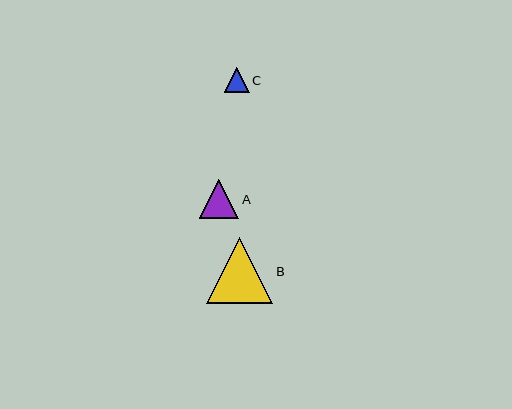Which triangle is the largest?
Triangle B is the largest with a size of approximately 66 pixels.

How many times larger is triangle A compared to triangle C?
Triangle A is approximately 1.6 times the size of triangle C.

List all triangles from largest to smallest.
From largest to smallest: B, A, C.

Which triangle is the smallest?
Triangle C is the smallest with a size of approximately 25 pixels.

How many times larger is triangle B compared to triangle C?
Triangle B is approximately 2.6 times the size of triangle C.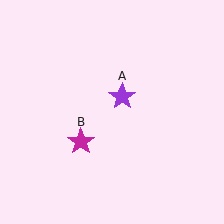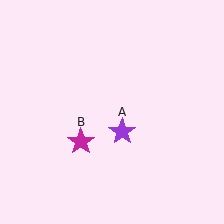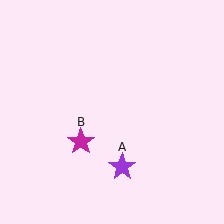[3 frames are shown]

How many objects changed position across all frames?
1 object changed position: purple star (object A).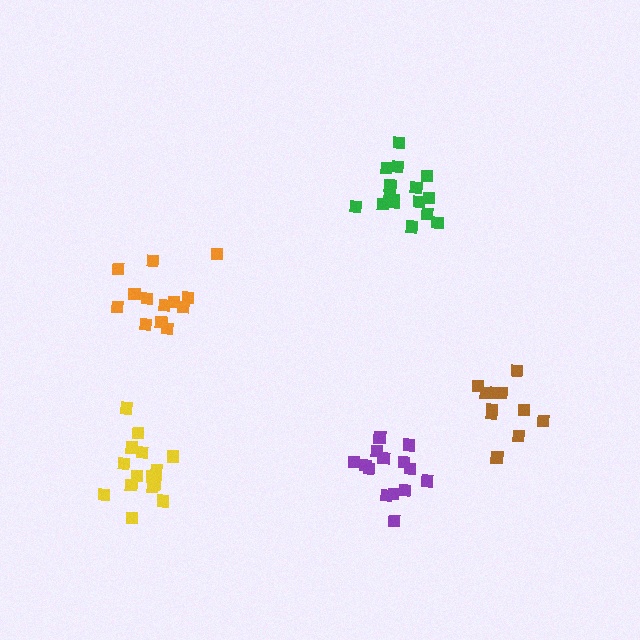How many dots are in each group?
Group 1: 17 dots, Group 2: 14 dots, Group 3: 13 dots, Group 4: 11 dots, Group 5: 16 dots (71 total).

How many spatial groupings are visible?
There are 5 spatial groupings.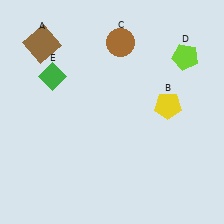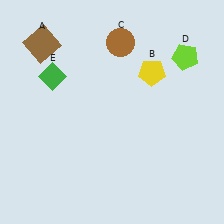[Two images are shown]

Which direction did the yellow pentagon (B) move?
The yellow pentagon (B) moved up.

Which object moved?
The yellow pentagon (B) moved up.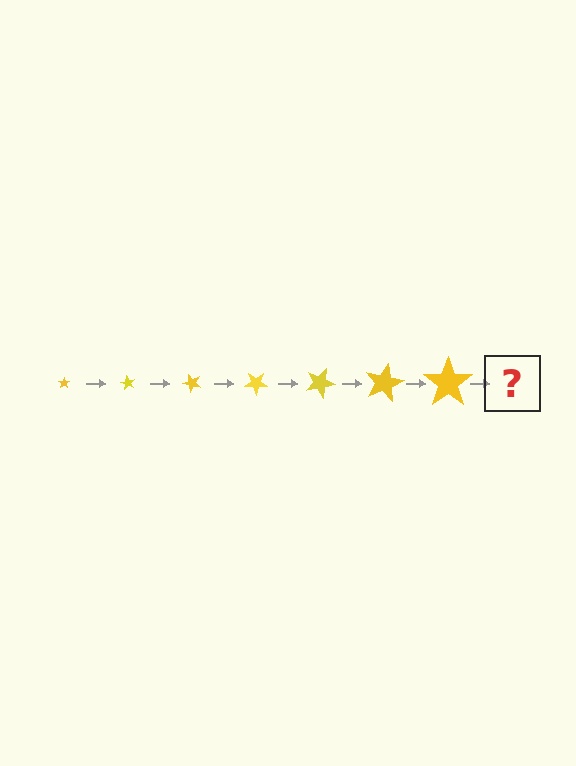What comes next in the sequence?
The next element should be a star, larger than the previous one and rotated 420 degrees from the start.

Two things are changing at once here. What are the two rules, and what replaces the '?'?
The two rules are that the star grows larger each step and it rotates 60 degrees each step. The '?' should be a star, larger than the previous one and rotated 420 degrees from the start.